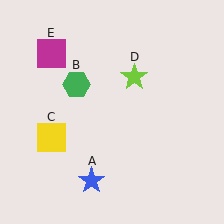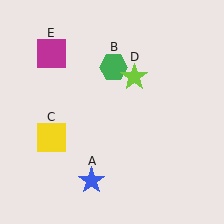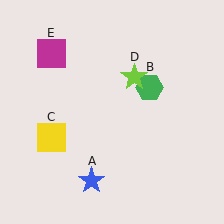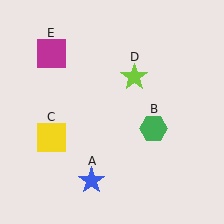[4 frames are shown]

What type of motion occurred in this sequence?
The green hexagon (object B) rotated clockwise around the center of the scene.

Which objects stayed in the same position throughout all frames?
Blue star (object A) and yellow square (object C) and lime star (object D) and magenta square (object E) remained stationary.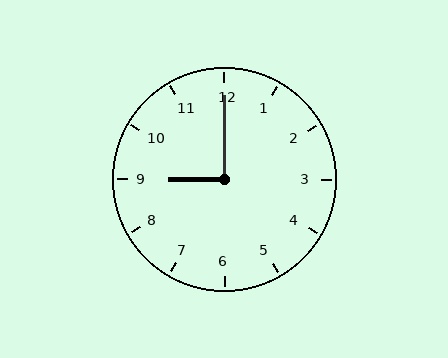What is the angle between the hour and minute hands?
Approximately 90 degrees.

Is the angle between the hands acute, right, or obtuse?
It is right.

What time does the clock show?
9:00.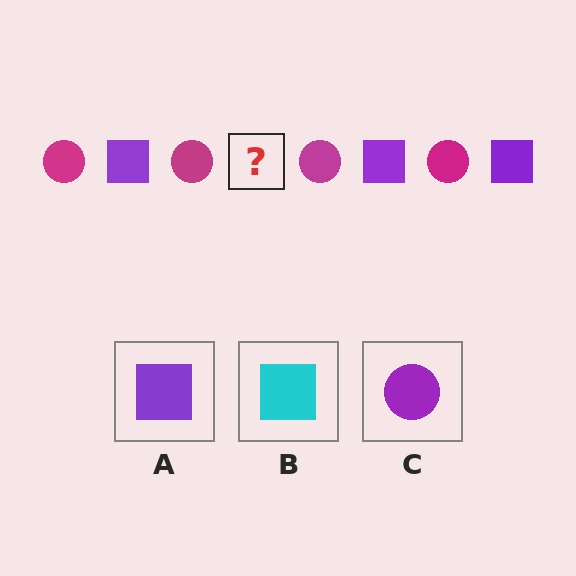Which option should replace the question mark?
Option A.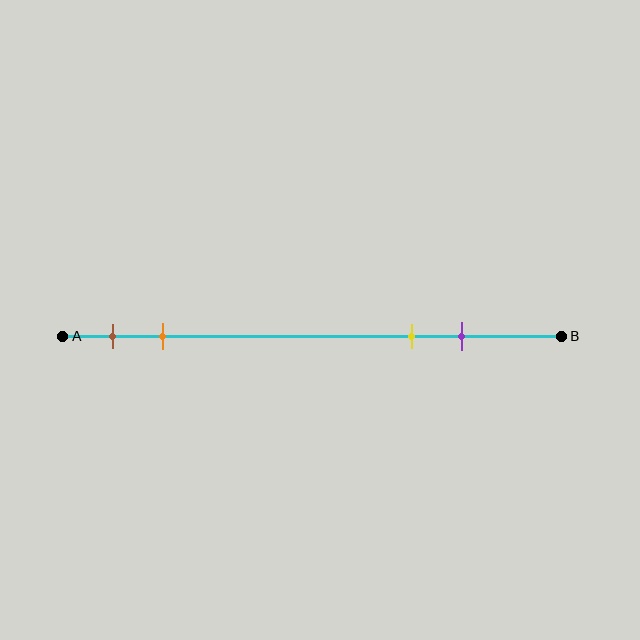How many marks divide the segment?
There are 4 marks dividing the segment.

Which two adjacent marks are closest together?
The brown and orange marks are the closest adjacent pair.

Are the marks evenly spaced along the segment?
No, the marks are not evenly spaced.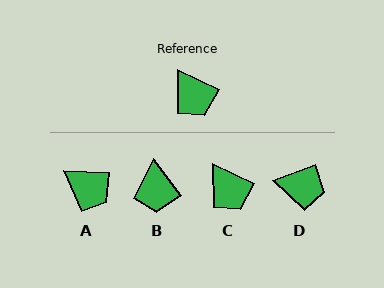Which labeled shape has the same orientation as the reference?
C.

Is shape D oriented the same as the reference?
No, it is off by about 46 degrees.